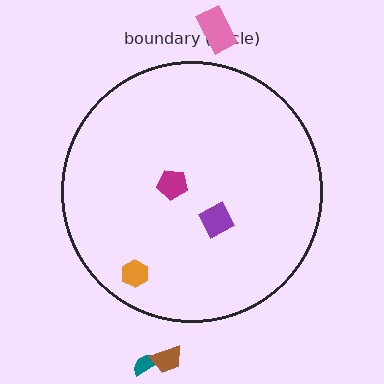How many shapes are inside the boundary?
3 inside, 3 outside.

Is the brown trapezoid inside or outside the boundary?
Outside.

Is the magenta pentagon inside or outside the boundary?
Inside.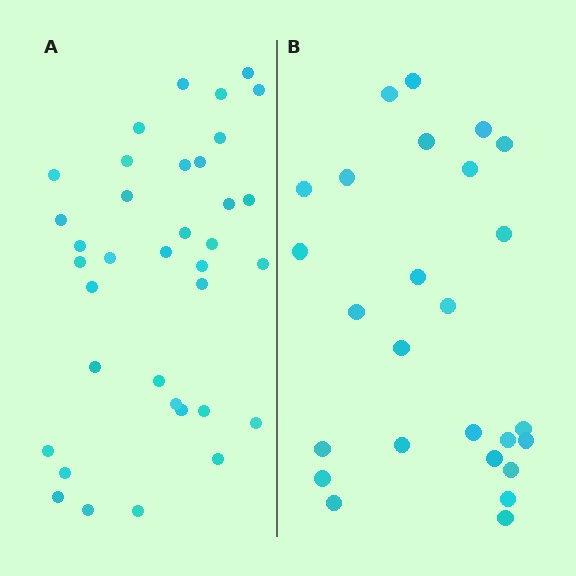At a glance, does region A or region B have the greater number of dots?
Region A (the left region) has more dots.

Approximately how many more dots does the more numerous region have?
Region A has roughly 10 or so more dots than region B.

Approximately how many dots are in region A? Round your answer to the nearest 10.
About 40 dots. (The exact count is 36, which rounds to 40.)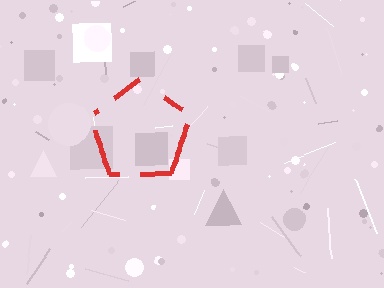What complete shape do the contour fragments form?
The contour fragments form a pentagon.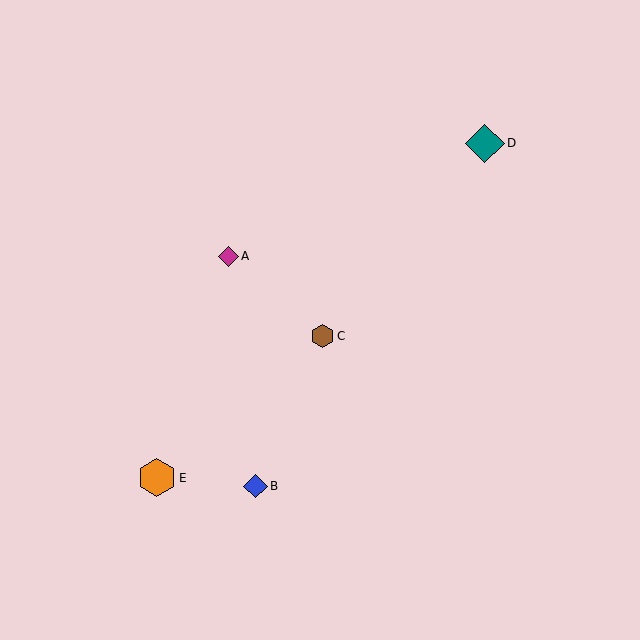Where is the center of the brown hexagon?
The center of the brown hexagon is at (323, 336).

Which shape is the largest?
The teal diamond (labeled D) is the largest.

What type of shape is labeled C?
Shape C is a brown hexagon.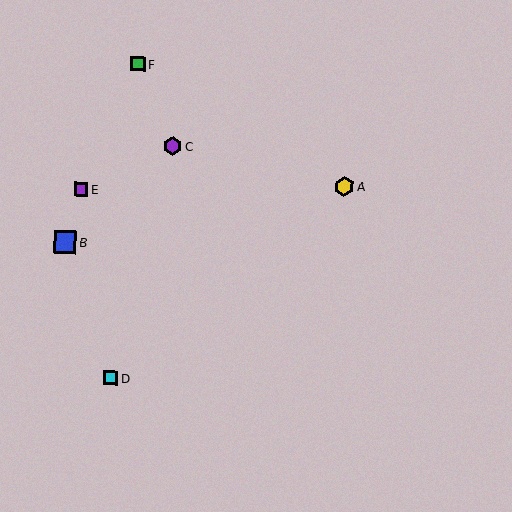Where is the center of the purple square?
The center of the purple square is at (81, 189).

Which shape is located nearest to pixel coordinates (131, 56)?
The green square (labeled F) at (138, 64) is nearest to that location.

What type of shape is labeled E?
Shape E is a purple square.